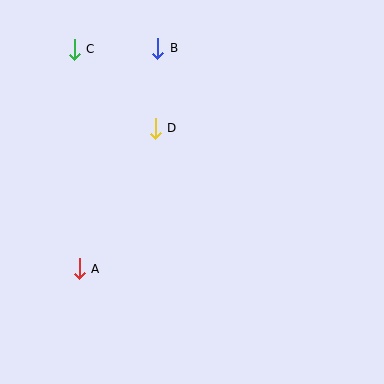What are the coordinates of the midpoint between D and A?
The midpoint between D and A is at (117, 198).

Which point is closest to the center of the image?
Point D at (155, 128) is closest to the center.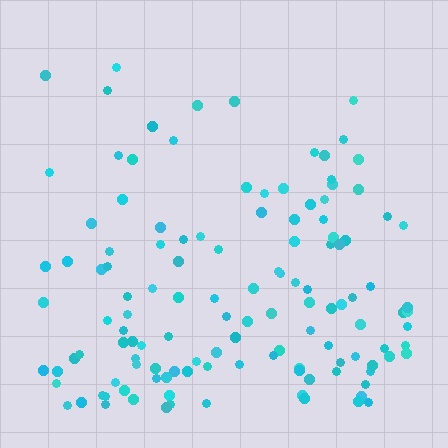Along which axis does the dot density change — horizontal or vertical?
Vertical.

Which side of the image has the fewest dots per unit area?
The top.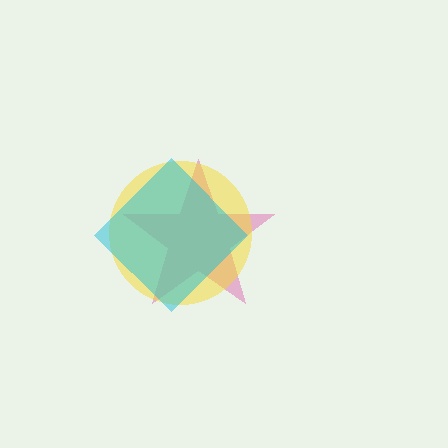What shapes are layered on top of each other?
The layered shapes are: a pink star, a yellow circle, a cyan diamond.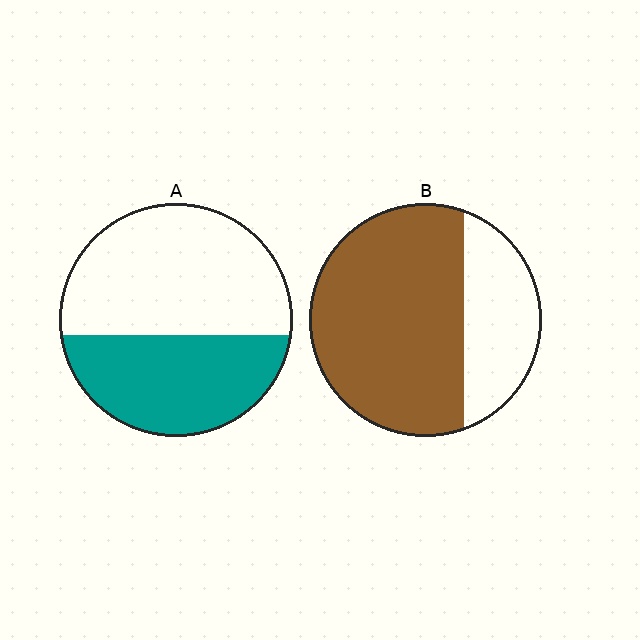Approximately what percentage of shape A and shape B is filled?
A is approximately 40% and B is approximately 70%.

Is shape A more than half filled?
No.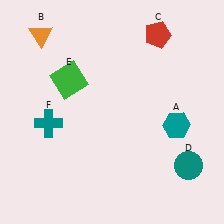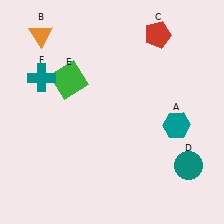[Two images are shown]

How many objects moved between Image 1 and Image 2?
1 object moved between the two images.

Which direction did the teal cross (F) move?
The teal cross (F) moved up.